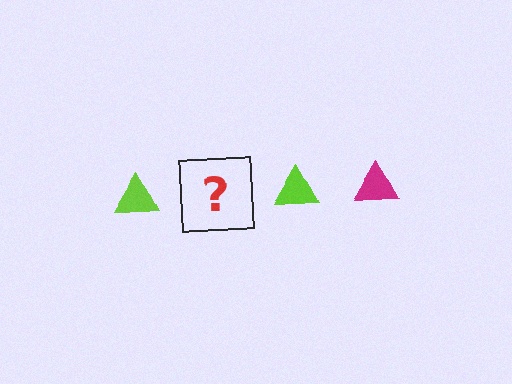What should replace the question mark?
The question mark should be replaced with a magenta triangle.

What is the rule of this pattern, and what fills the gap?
The rule is that the pattern cycles through lime, magenta triangles. The gap should be filled with a magenta triangle.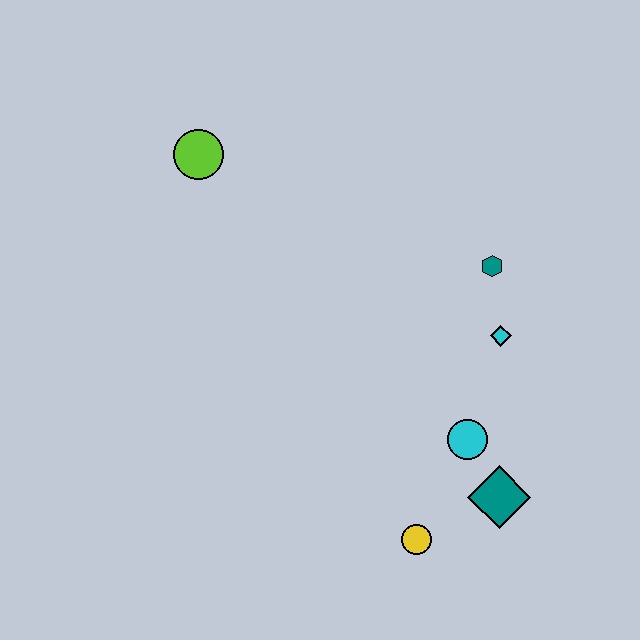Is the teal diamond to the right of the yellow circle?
Yes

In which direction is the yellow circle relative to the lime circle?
The yellow circle is below the lime circle.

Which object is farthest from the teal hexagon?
The lime circle is farthest from the teal hexagon.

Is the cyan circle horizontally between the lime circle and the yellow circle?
No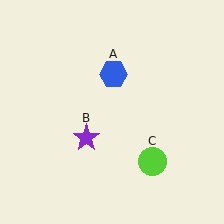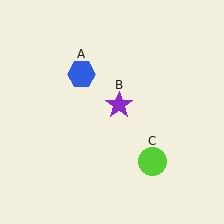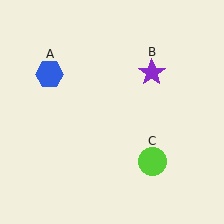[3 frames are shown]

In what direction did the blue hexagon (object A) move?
The blue hexagon (object A) moved left.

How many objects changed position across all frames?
2 objects changed position: blue hexagon (object A), purple star (object B).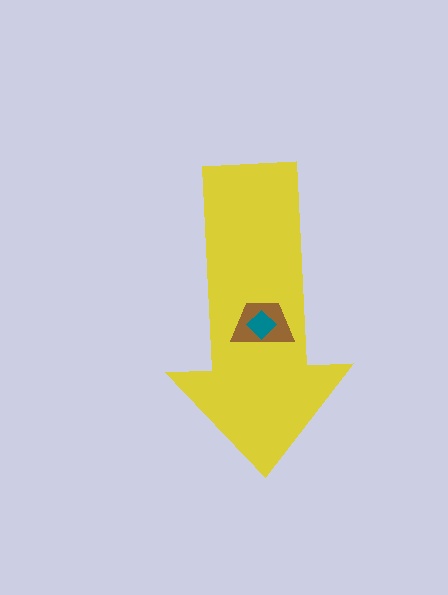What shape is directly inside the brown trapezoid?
The teal diamond.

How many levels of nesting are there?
3.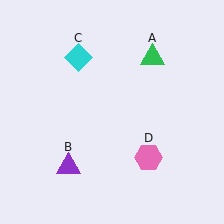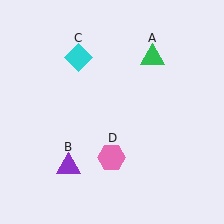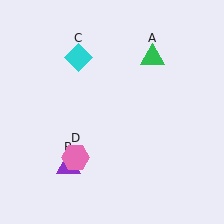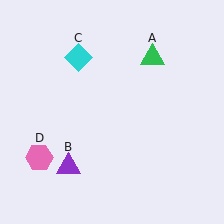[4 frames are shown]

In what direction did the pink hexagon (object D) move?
The pink hexagon (object D) moved left.